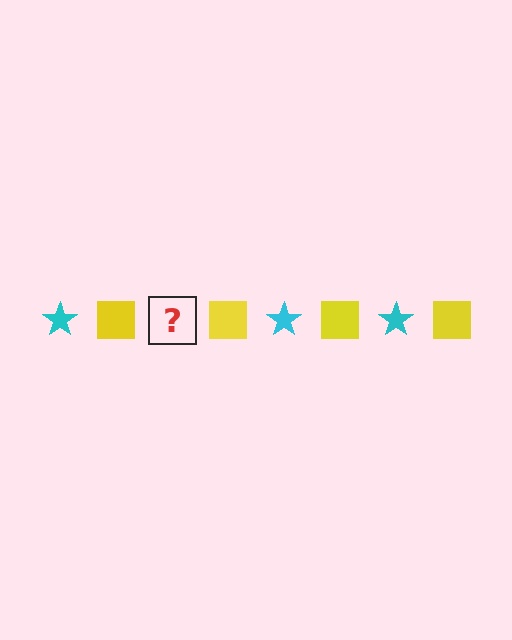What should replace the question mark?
The question mark should be replaced with a cyan star.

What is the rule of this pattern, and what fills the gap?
The rule is that the pattern alternates between cyan star and yellow square. The gap should be filled with a cyan star.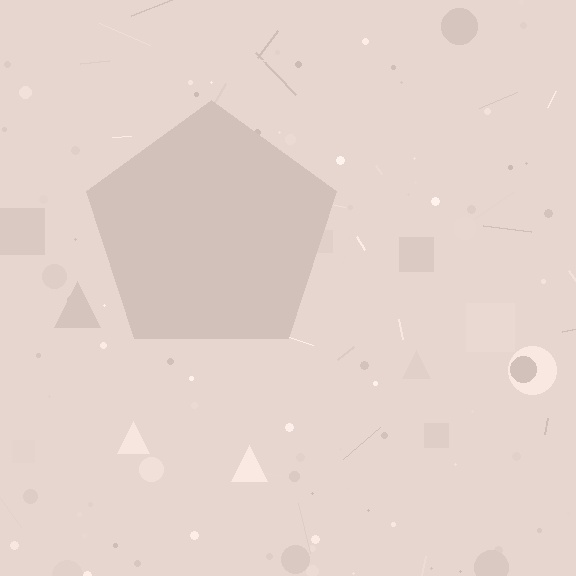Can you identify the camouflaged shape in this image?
The camouflaged shape is a pentagon.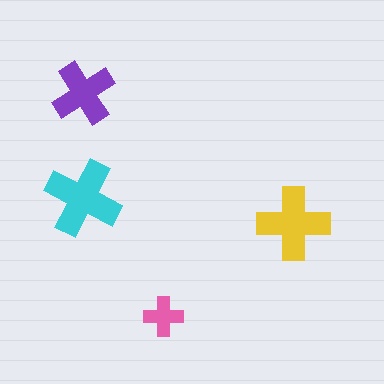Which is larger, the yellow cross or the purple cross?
The yellow one.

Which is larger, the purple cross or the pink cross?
The purple one.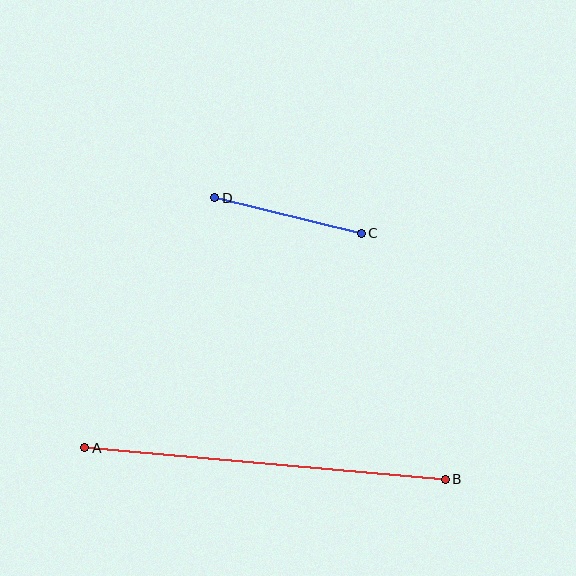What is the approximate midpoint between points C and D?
The midpoint is at approximately (288, 215) pixels.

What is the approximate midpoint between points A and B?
The midpoint is at approximately (265, 464) pixels.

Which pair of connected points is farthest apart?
Points A and B are farthest apart.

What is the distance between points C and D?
The distance is approximately 151 pixels.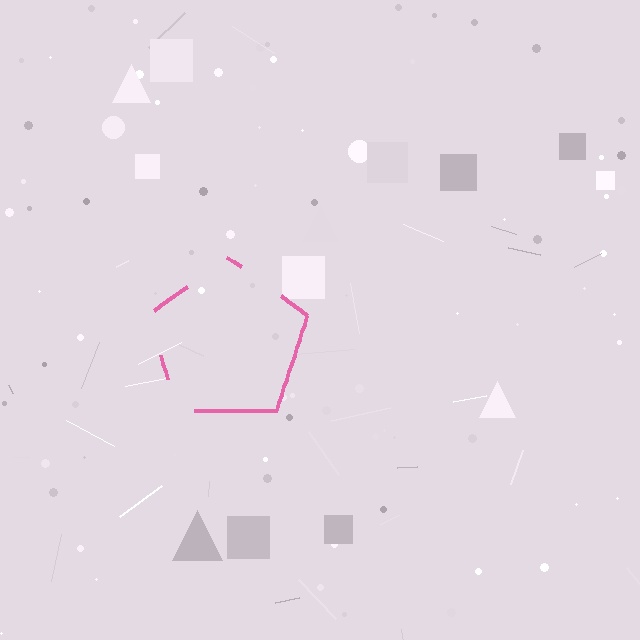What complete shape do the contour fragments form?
The contour fragments form a pentagon.